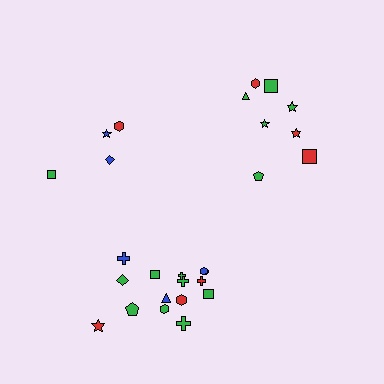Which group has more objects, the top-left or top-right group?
The top-right group.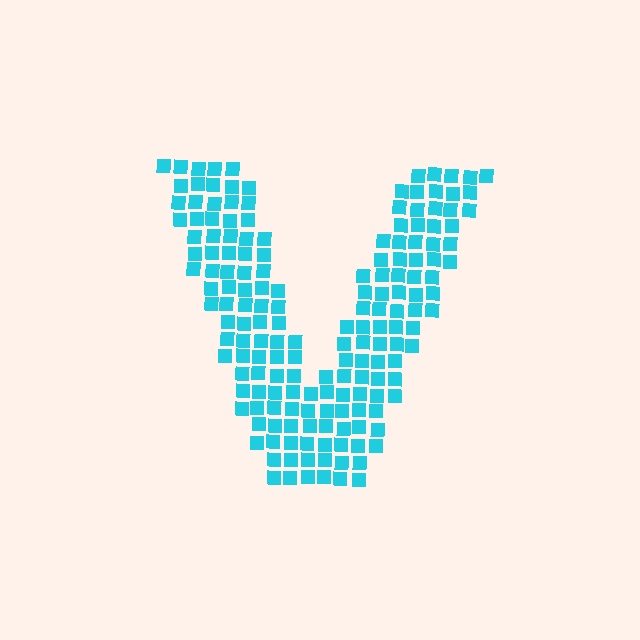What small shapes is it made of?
It is made of small squares.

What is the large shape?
The large shape is the letter V.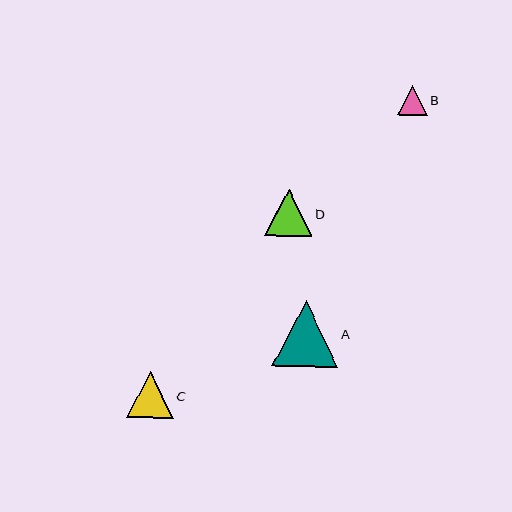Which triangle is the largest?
Triangle A is the largest with a size of approximately 66 pixels.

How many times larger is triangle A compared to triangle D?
Triangle A is approximately 1.4 times the size of triangle D.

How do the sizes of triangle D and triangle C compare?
Triangle D and triangle C are approximately the same size.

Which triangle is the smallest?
Triangle B is the smallest with a size of approximately 30 pixels.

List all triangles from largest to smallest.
From largest to smallest: A, D, C, B.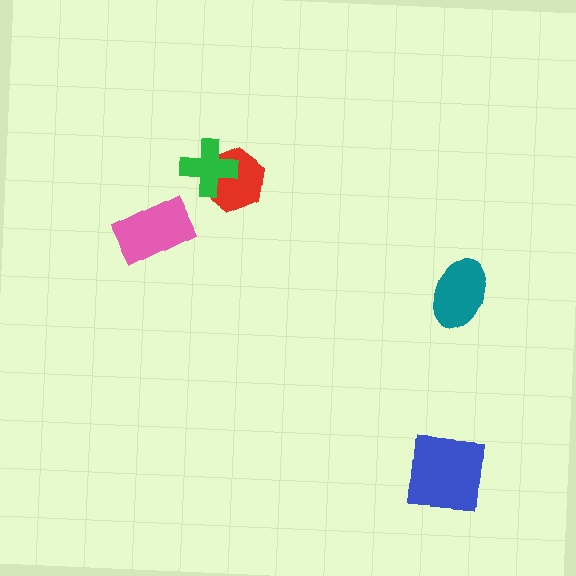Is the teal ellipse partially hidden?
No, no other shape covers it.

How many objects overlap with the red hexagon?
1 object overlaps with the red hexagon.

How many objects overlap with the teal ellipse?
0 objects overlap with the teal ellipse.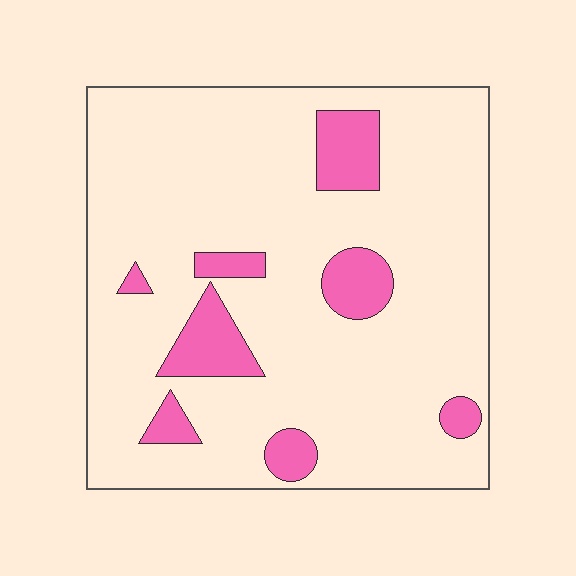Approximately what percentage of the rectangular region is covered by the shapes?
Approximately 15%.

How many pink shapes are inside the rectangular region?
8.